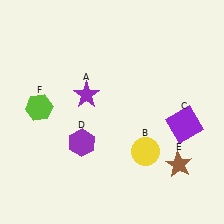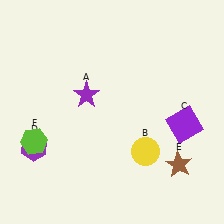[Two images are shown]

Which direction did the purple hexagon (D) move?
The purple hexagon (D) moved left.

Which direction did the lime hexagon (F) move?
The lime hexagon (F) moved down.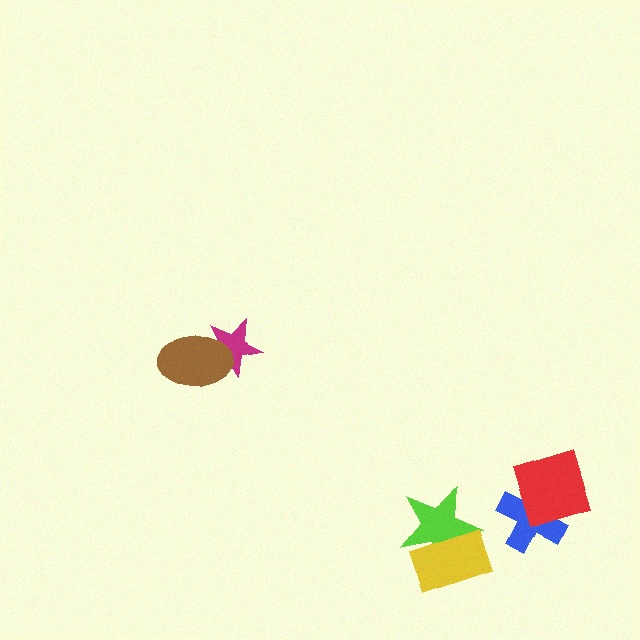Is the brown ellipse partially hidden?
No, no other shape covers it.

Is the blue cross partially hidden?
Yes, it is partially covered by another shape.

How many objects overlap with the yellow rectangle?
1 object overlaps with the yellow rectangle.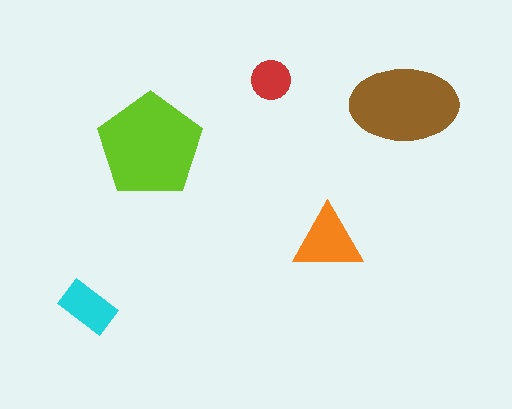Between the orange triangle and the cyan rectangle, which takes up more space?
The orange triangle.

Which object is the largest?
The lime pentagon.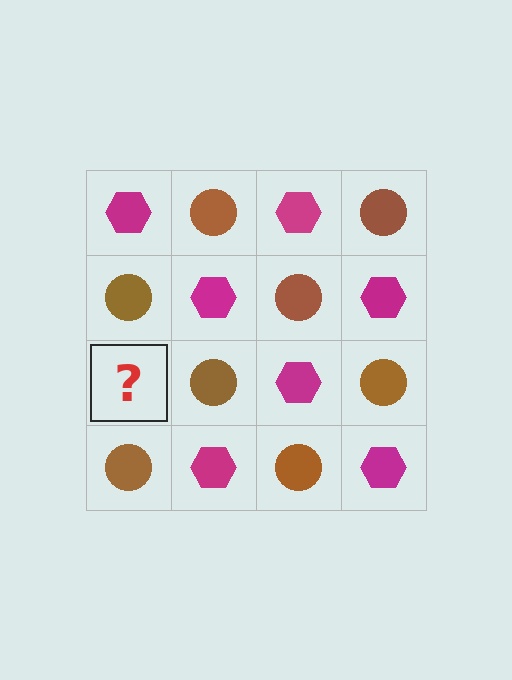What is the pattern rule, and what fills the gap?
The rule is that it alternates magenta hexagon and brown circle in a checkerboard pattern. The gap should be filled with a magenta hexagon.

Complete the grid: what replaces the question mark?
The question mark should be replaced with a magenta hexagon.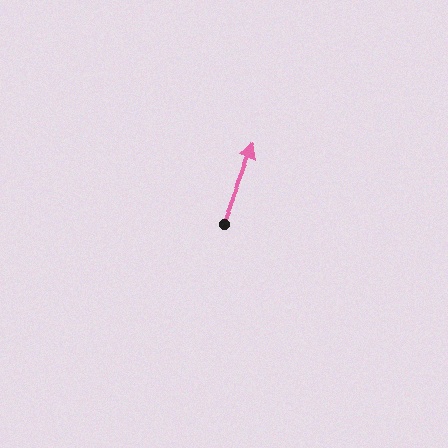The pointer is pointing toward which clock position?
Roughly 1 o'clock.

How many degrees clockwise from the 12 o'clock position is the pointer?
Approximately 22 degrees.